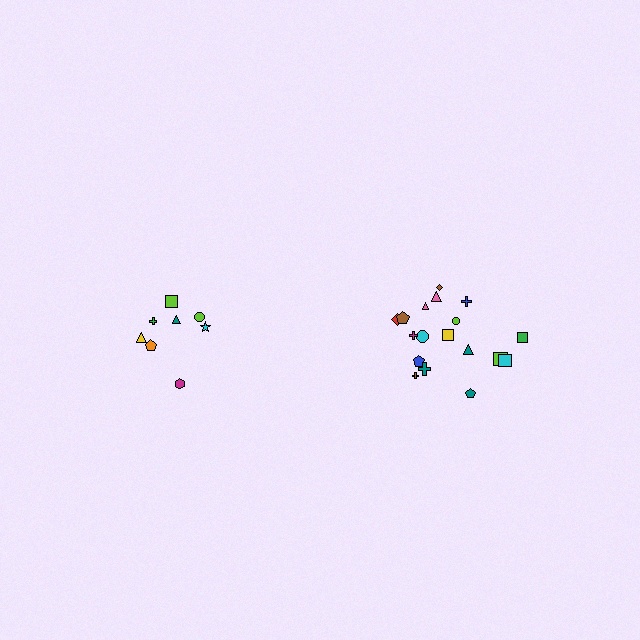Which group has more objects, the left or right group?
The right group.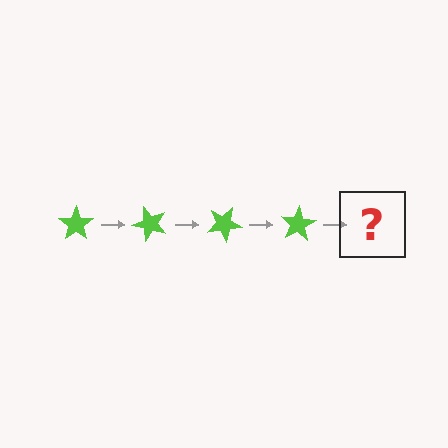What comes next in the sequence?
The next element should be a lime star rotated 200 degrees.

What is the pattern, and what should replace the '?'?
The pattern is that the star rotates 50 degrees each step. The '?' should be a lime star rotated 200 degrees.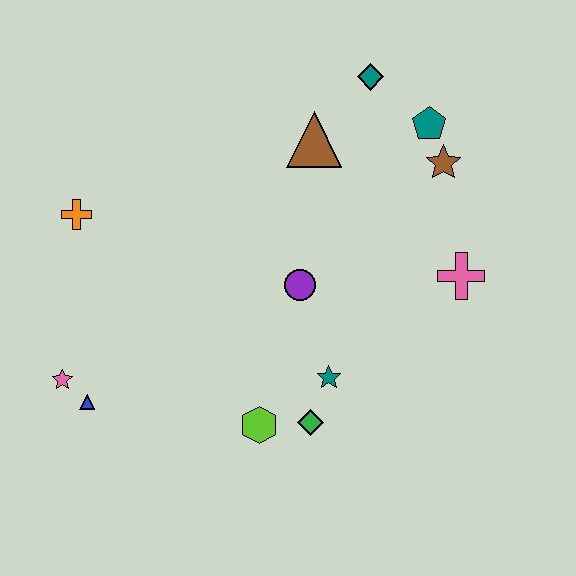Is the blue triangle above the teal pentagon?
No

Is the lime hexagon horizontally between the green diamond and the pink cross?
No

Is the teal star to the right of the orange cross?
Yes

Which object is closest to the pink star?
The blue triangle is closest to the pink star.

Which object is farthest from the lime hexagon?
The teal diamond is farthest from the lime hexagon.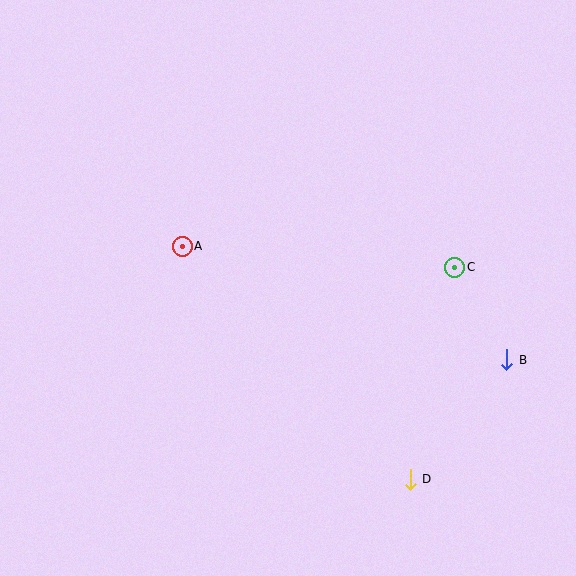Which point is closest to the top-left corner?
Point A is closest to the top-left corner.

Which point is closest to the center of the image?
Point A at (182, 246) is closest to the center.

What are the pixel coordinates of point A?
Point A is at (182, 246).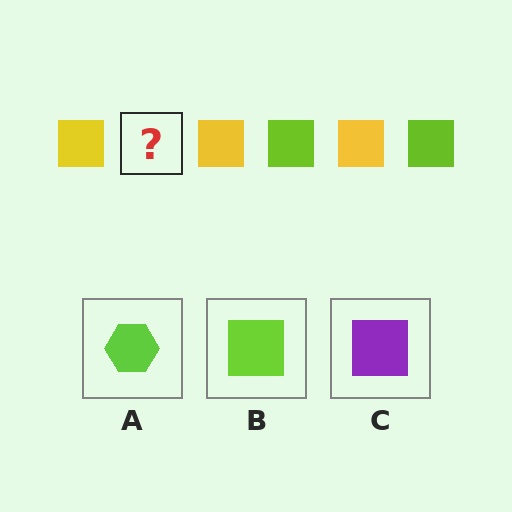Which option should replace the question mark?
Option B.